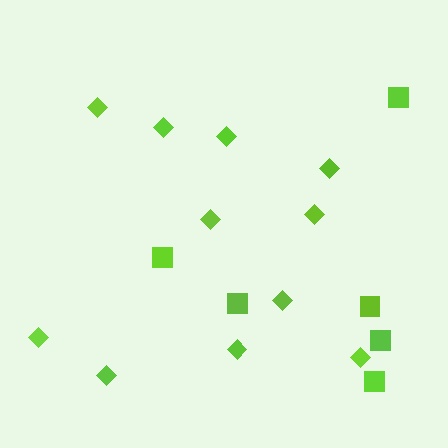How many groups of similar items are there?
There are 2 groups: one group of squares (6) and one group of diamonds (11).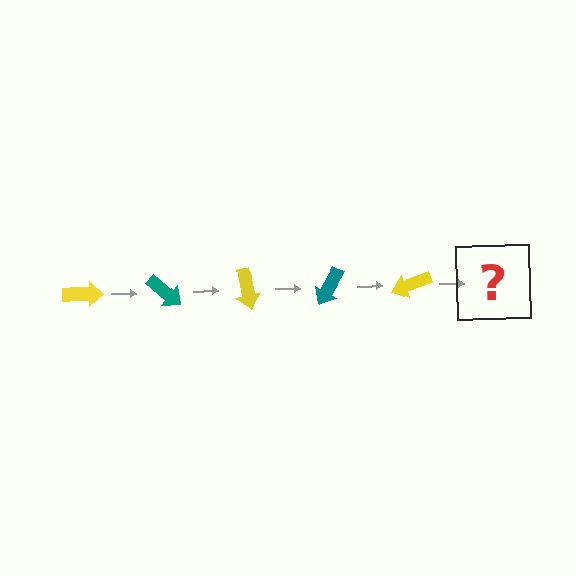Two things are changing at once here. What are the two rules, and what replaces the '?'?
The two rules are that it rotates 40 degrees each step and the color cycles through yellow and teal. The '?' should be a teal arrow, rotated 200 degrees from the start.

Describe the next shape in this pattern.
It should be a teal arrow, rotated 200 degrees from the start.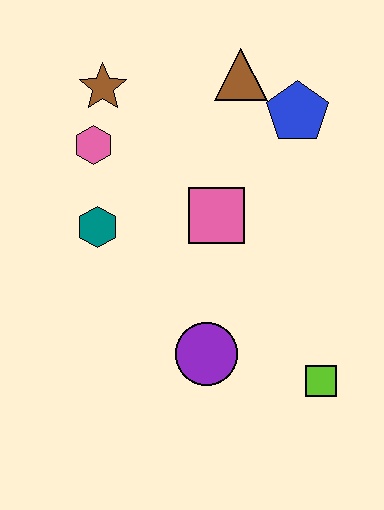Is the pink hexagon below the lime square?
No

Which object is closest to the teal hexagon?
The pink hexagon is closest to the teal hexagon.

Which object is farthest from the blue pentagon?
The lime square is farthest from the blue pentagon.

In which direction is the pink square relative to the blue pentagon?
The pink square is below the blue pentagon.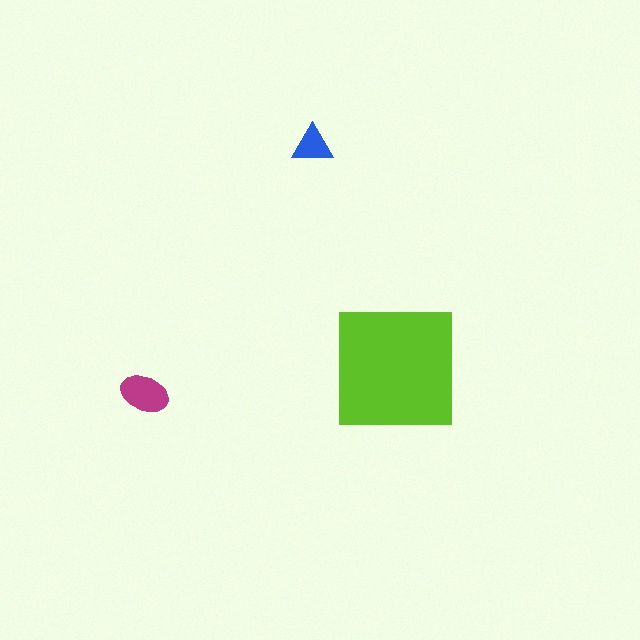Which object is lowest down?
The magenta ellipse is bottommost.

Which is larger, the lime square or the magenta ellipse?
The lime square.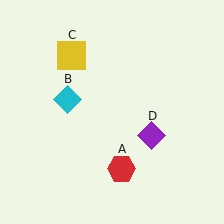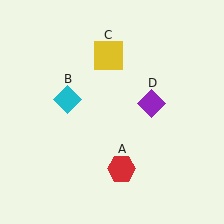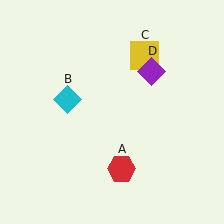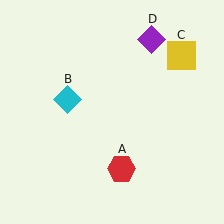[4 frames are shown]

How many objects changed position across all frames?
2 objects changed position: yellow square (object C), purple diamond (object D).